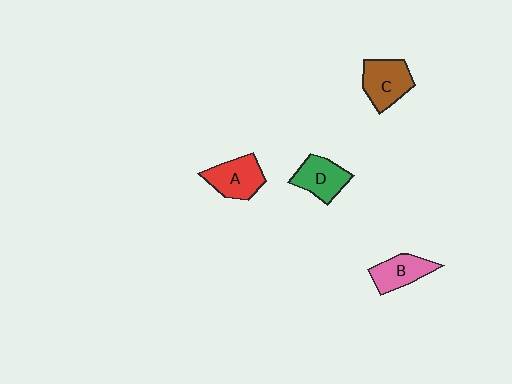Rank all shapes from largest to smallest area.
From largest to smallest: C (brown), A (red), D (green), B (pink).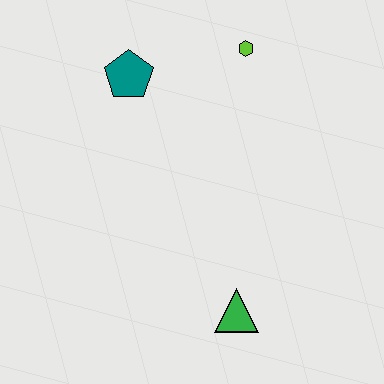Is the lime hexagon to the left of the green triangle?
No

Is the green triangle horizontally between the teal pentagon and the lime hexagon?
Yes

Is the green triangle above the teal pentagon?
No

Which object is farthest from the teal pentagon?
The green triangle is farthest from the teal pentagon.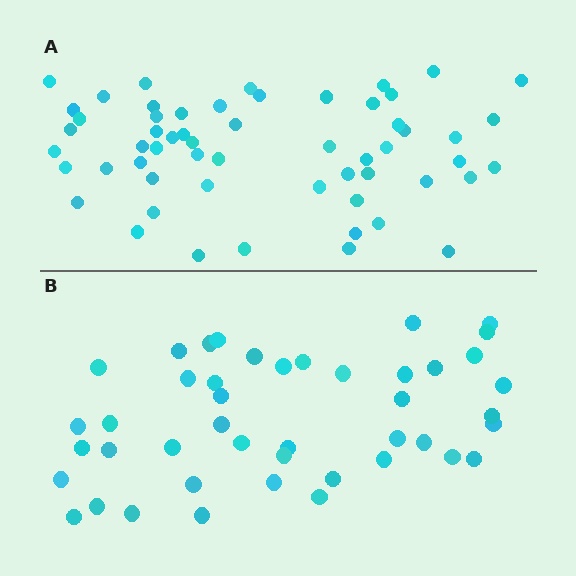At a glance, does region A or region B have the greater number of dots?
Region A (the top region) has more dots.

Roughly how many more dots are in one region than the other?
Region A has approximately 15 more dots than region B.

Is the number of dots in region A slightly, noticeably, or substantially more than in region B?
Region A has noticeably more, but not dramatically so. The ratio is roughly 1.3 to 1.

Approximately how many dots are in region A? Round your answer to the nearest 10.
About 60 dots. (The exact count is 57, which rounds to 60.)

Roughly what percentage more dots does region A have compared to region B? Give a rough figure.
About 30% more.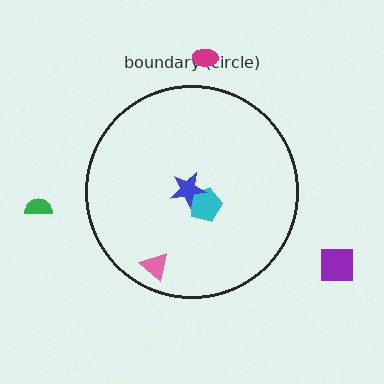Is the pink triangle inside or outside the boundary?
Inside.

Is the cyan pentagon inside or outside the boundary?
Inside.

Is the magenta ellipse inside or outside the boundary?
Outside.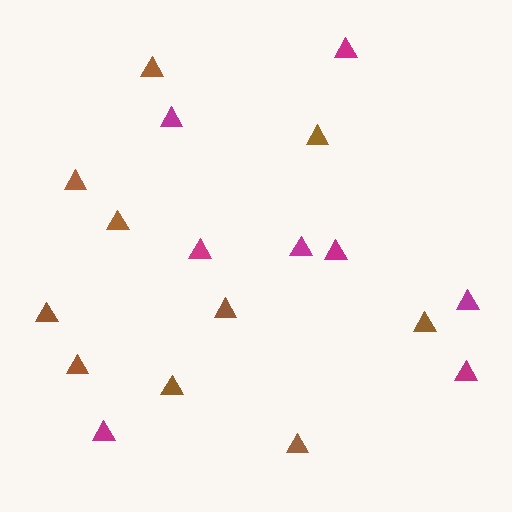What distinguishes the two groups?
There are 2 groups: one group of magenta triangles (8) and one group of brown triangles (10).